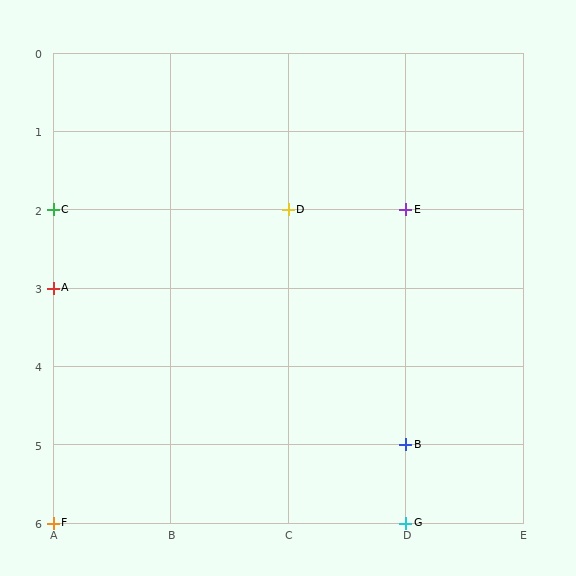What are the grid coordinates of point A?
Point A is at grid coordinates (A, 3).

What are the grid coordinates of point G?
Point G is at grid coordinates (D, 6).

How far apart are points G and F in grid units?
Points G and F are 3 columns apart.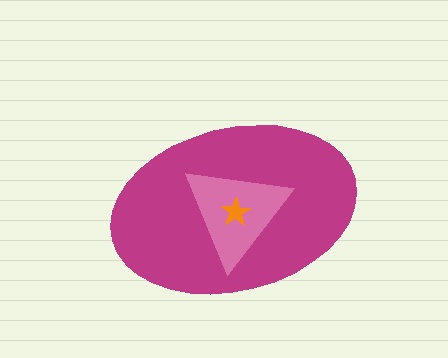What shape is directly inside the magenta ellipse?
The pink triangle.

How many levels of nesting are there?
3.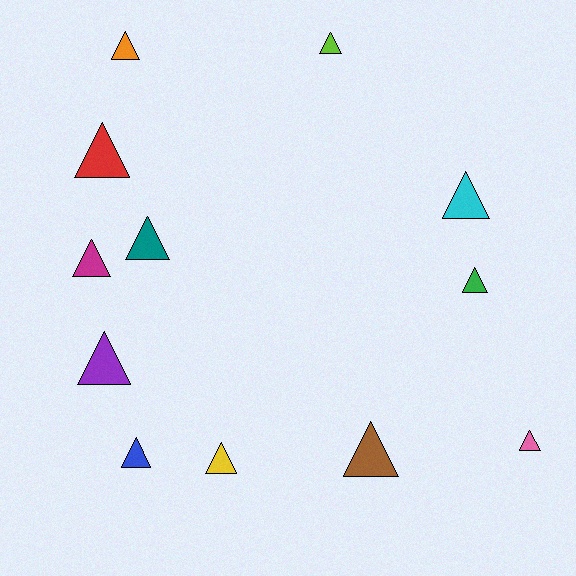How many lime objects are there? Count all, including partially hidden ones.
There is 1 lime object.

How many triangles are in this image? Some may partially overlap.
There are 12 triangles.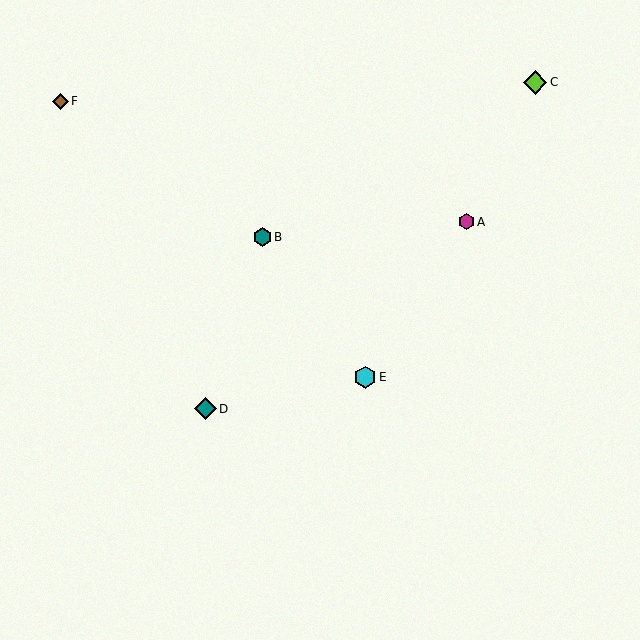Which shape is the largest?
The lime diamond (labeled C) is the largest.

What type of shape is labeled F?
Shape F is a brown diamond.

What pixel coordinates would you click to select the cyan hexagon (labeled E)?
Click at (365, 377) to select the cyan hexagon E.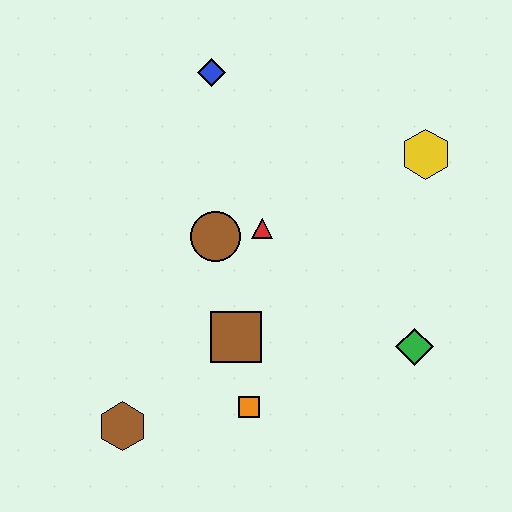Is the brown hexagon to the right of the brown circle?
No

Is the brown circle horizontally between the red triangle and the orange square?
No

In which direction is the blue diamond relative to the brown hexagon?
The blue diamond is above the brown hexagon.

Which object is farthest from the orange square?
The blue diamond is farthest from the orange square.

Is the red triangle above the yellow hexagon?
No